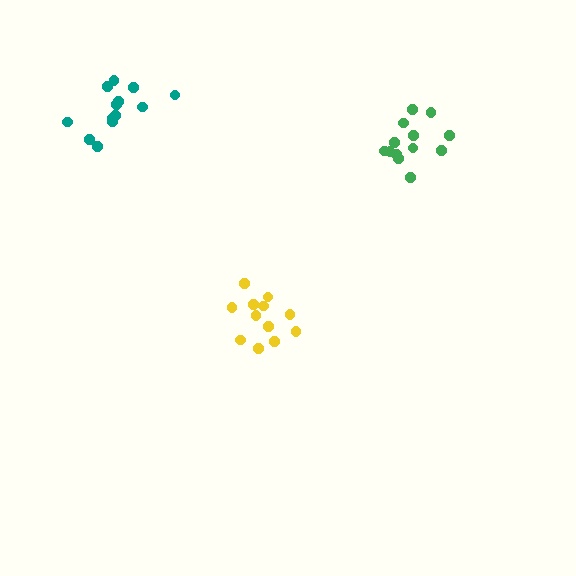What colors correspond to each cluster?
The clusters are colored: teal, yellow, green.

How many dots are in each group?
Group 1: 13 dots, Group 2: 12 dots, Group 3: 13 dots (38 total).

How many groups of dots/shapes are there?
There are 3 groups.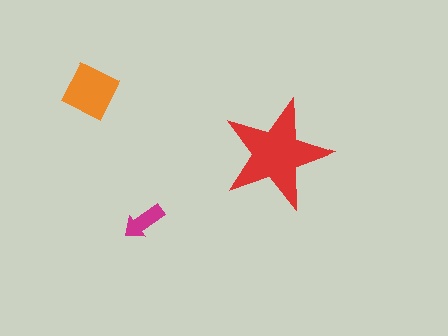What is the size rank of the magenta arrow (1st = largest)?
3rd.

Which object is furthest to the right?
The red star is rightmost.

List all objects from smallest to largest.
The magenta arrow, the orange diamond, the red star.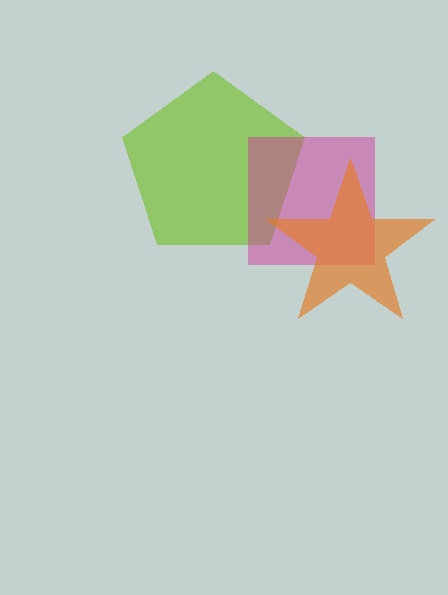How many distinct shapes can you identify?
There are 3 distinct shapes: a lime pentagon, a magenta square, an orange star.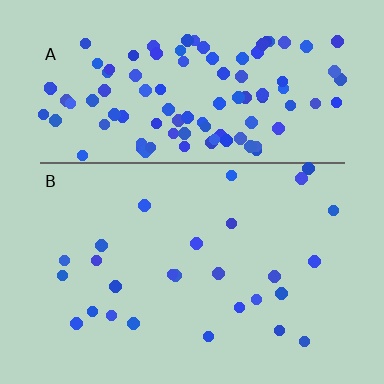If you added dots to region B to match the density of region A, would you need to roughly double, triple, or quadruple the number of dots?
Approximately quadruple.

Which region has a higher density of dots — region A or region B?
A (the top).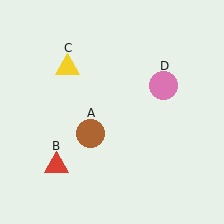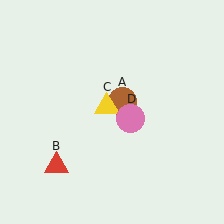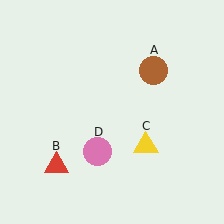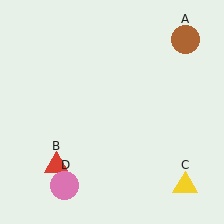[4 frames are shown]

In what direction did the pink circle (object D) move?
The pink circle (object D) moved down and to the left.